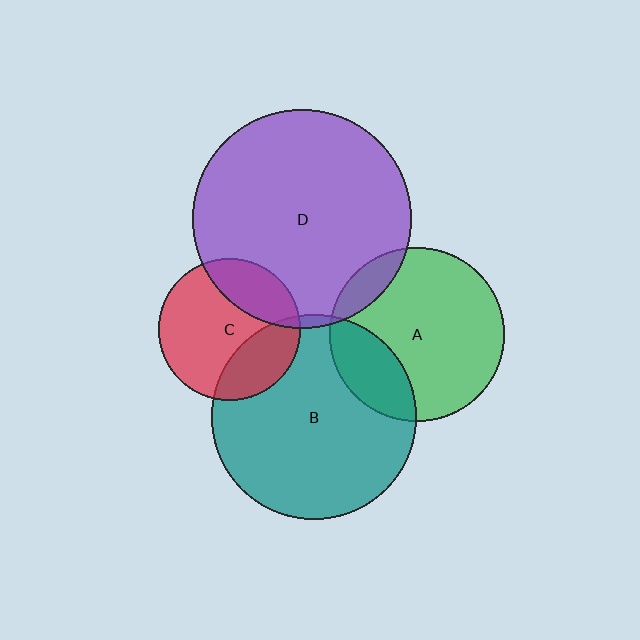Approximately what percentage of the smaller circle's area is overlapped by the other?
Approximately 25%.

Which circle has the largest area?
Circle D (purple).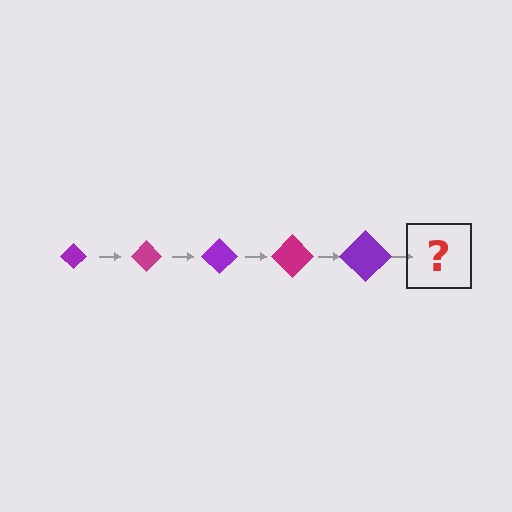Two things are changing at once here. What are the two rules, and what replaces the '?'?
The two rules are that the diamond grows larger each step and the color cycles through purple and magenta. The '?' should be a magenta diamond, larger than the previous one.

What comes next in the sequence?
The next element should be a magenta diamond, larger than the previous one.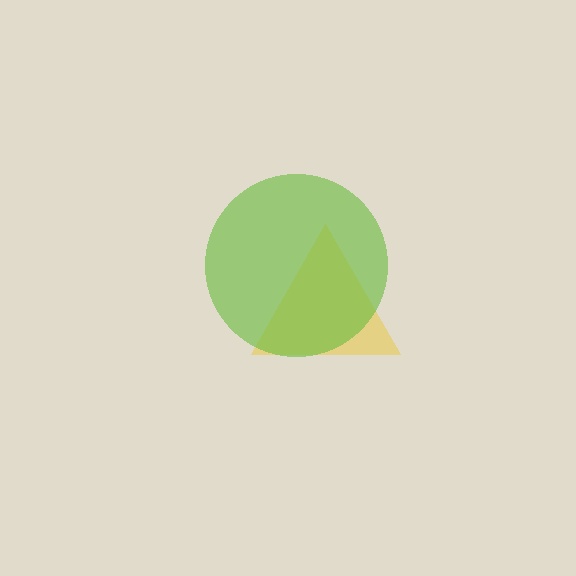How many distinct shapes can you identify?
There are 2 distinct shapes: a yellow triangle, a lime circle.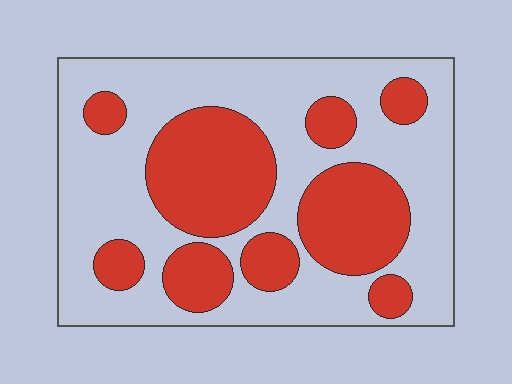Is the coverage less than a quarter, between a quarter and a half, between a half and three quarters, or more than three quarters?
Between a quarter and a half.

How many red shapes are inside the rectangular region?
9.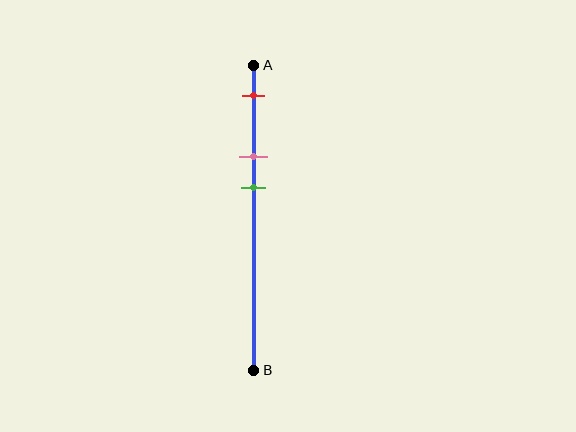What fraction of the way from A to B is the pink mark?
The pink mark is approximately 30% (0.3) of the way from A to B.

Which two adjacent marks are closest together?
The pink and green marks are the closest adjacent pair.